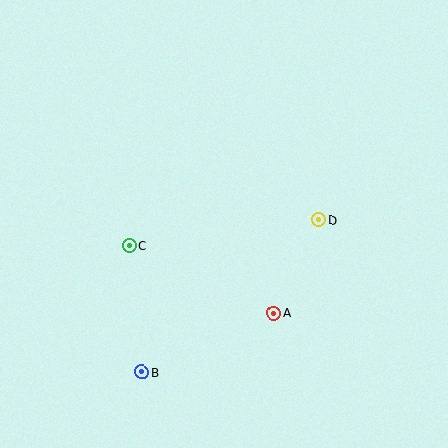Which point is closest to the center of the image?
Point D at (319, 220) is closest to the center.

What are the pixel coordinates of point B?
Point B is at (142, 372).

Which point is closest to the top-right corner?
Point D is closest to the top-right corner.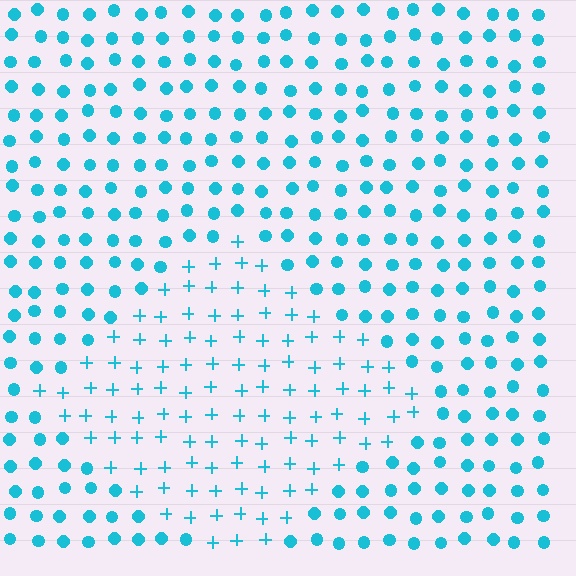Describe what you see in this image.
The image is filled with small cyan elements arranged in a uniform grid. A diamond-shaped region contains plus signs, while the surrounding area contains circles. The boundary is defined purely by the change in element shape.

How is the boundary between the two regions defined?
The boundary is defined by a change in element shape: plus signs inside vs. circles outside. All elements share the same color and spacing.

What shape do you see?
I see a diamond.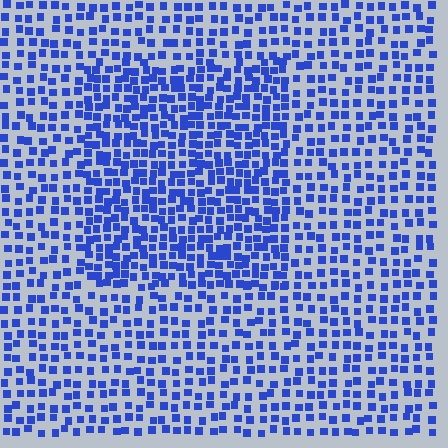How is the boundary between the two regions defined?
The boundary is defined by a change in element density (approximately 1.7x ratio). All elements are the same color, size, and shape.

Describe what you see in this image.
The image contains small blue elements arranged at two different densities. A rectangle-shaped region is visible where the elements are more densely packed than the surrounding area.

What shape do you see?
I see a rectangle.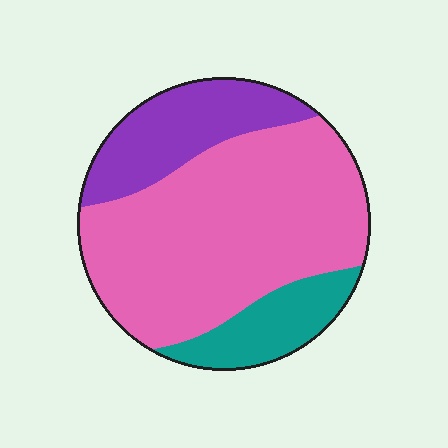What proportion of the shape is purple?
Purple covers around 20% of the shape.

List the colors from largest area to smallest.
From largest to smallest: pink, purple, teal.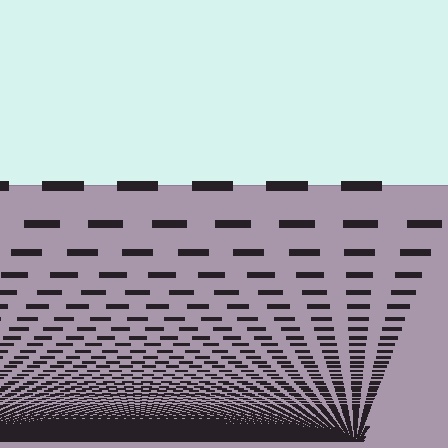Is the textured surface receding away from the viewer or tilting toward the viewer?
The surface appears to tilt toward the viewer. Texture elements get larger and sparser toward the top.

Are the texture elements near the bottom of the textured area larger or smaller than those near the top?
Smaller. The gradient is inverted — elements near the bottom are smaller and denser.